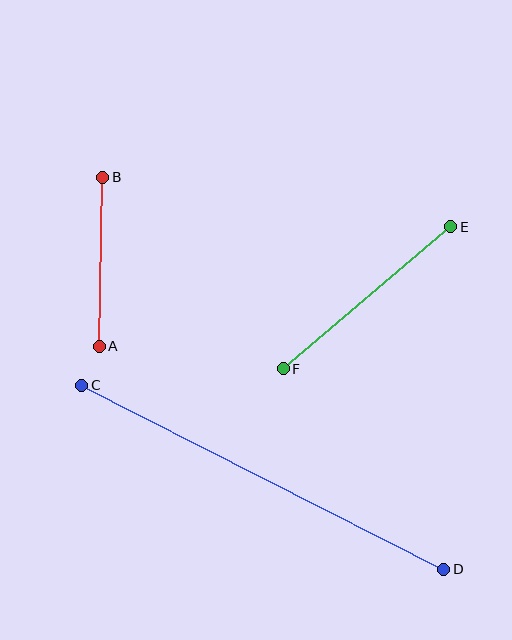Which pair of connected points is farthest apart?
Points C and D are farthest apart.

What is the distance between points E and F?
The distance is approximately 220 pixels.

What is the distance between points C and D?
The distance is approximately 406 pixels.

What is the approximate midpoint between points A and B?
The midpoint is at approximately (101, 262) pixels.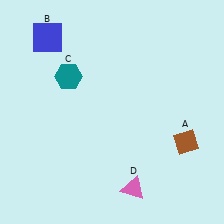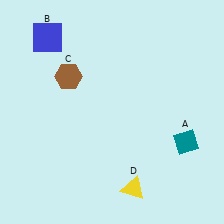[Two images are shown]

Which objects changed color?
A changed from brown to teal. C changed from teal to brown. D changed from pink to yellow.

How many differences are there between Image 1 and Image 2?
There are 3 differences between the two images.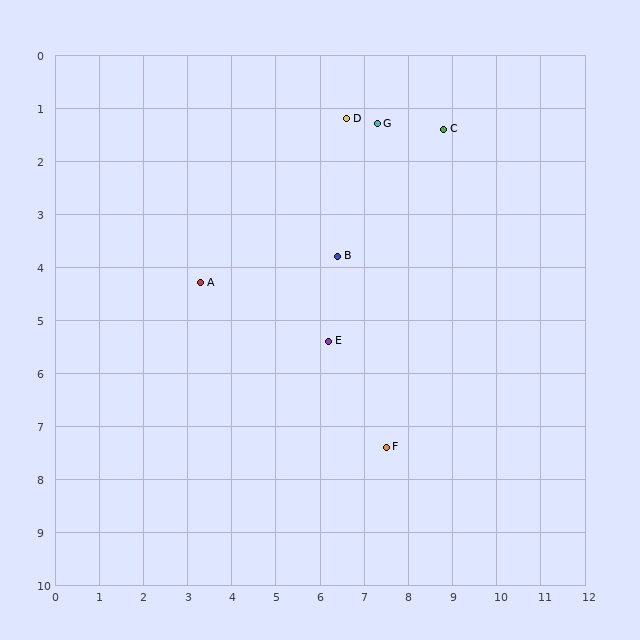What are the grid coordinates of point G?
Point G is at approximately (7.3, 1.3).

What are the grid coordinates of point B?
Point B is at approximately (6.4, 3.8).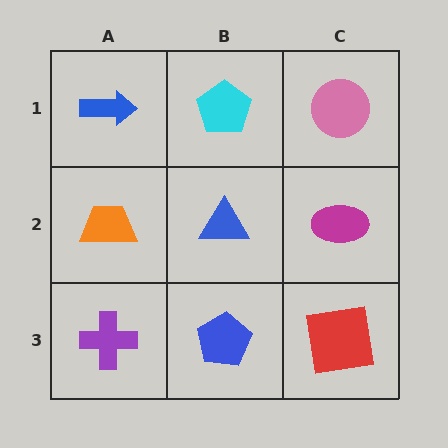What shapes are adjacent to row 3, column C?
A magenta ellipse (row 2, column C), a blue pentagon (row 3, column B).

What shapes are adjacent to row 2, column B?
A cyan pentagon (row 1, column B), a blue pentagon (row 3, column B), an orange trapezoid (row 2, column A), a magenta ellipse (row 2, column C).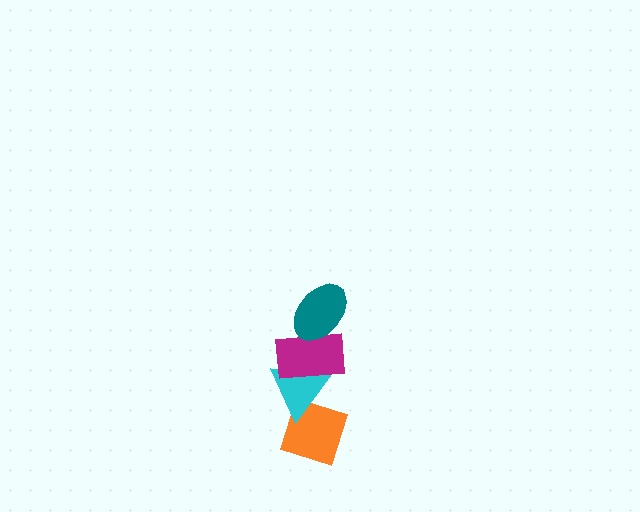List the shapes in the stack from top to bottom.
From top to bottom: the teal ellipse, the magenta rectangle, the cyan triangle, the orange diamond.